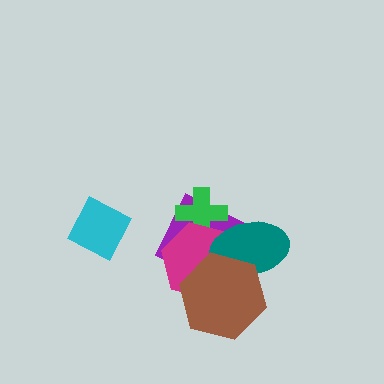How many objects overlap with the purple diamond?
4 objects overlap with the purple diamond.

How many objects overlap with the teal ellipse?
3 objects overlap with the teal ellipse.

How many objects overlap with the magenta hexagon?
4 objects overlap with the magenta hexagon.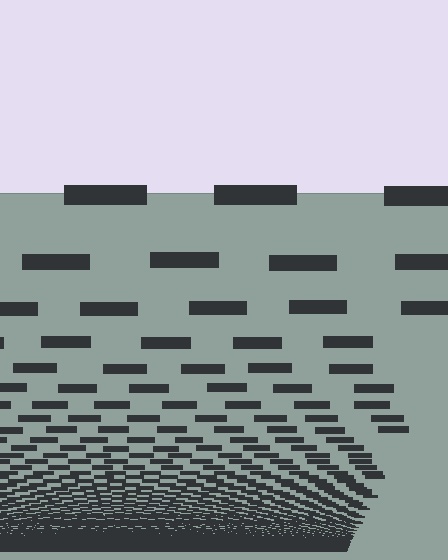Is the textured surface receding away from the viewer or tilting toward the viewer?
The surface appears to tilt toward the viewer. Texture elements get larger and sparser toward the top.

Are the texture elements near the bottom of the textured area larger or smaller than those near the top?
Smaller. The gradient is inverted — elements near the bottom are smaller and denser.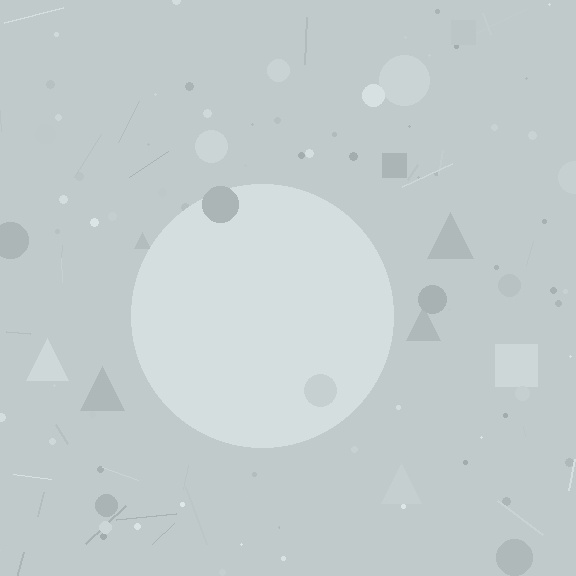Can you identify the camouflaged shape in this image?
The camouflaged shape is a circle.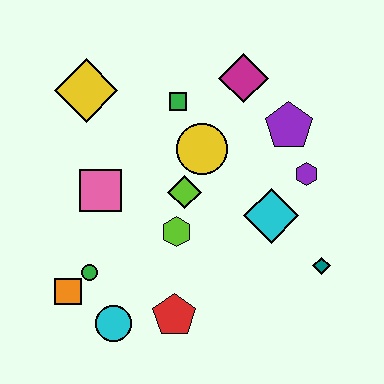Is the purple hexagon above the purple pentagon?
No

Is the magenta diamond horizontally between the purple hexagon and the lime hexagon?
Yes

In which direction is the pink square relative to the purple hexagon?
The pink square is to the left of the purple hexagon.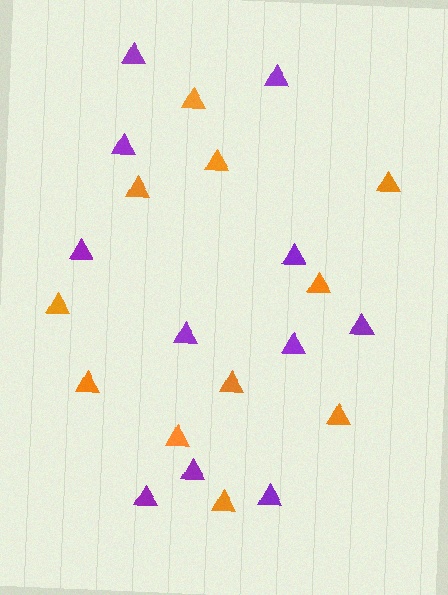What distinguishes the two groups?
There are 2 groups: one group of orange triangles (11) and one group of purple triangles (11).